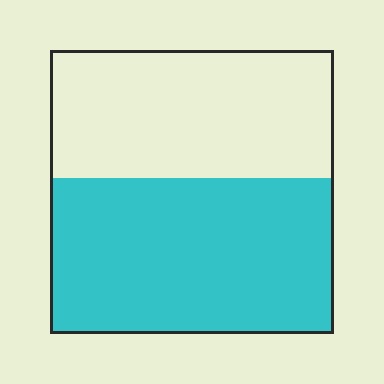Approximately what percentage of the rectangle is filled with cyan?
Approximately 55%.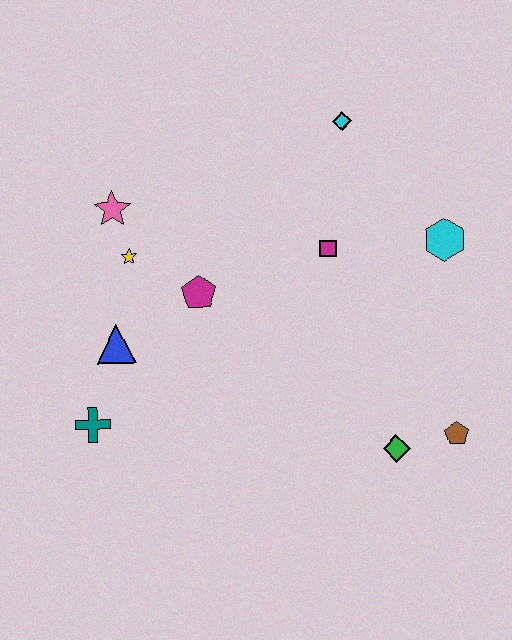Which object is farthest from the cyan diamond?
The teal cross is farthest from the cyan diamond.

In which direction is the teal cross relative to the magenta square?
The teal cross is to the left of the magenta square.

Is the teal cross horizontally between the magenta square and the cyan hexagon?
No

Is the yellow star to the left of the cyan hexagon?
Yes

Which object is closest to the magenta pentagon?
The yellow star is closest to the magenta pentagon.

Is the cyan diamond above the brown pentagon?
Yes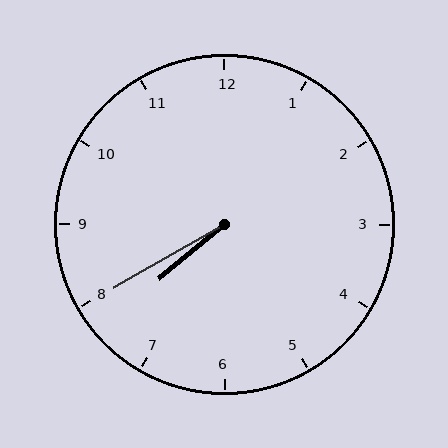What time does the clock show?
7:40.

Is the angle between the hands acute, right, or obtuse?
It is acute.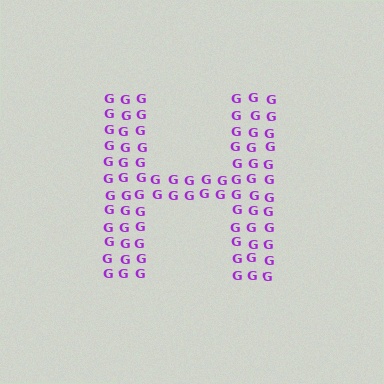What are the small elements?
The small elements are letter G's.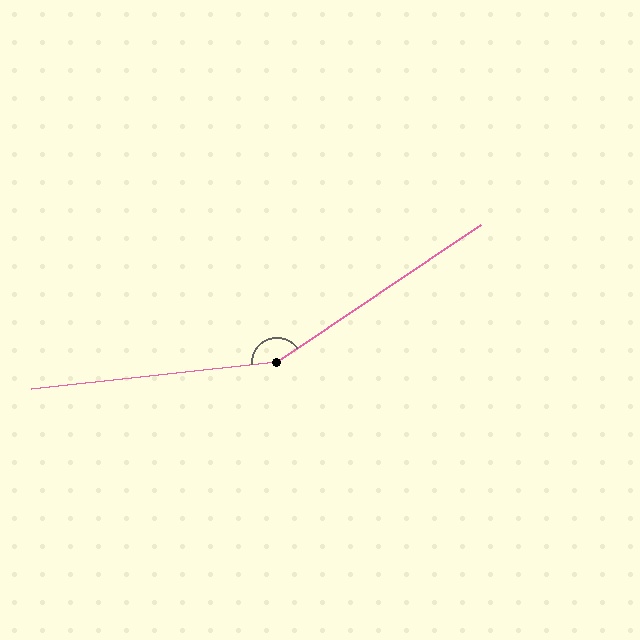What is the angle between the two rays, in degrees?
Approximately 152 degrees.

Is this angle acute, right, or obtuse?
It is obtuse.